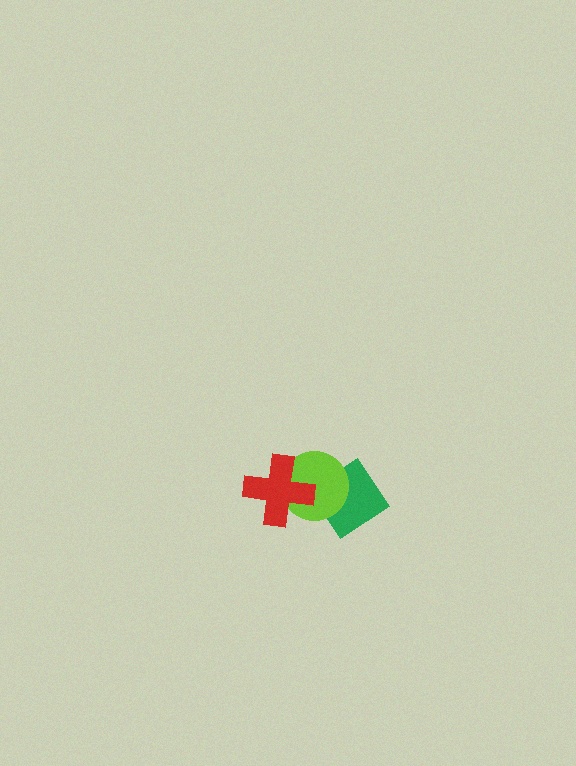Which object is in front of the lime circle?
The red cross is in front of the lime circle.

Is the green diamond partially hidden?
Yes, it is partially covered by another shape.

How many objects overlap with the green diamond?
1 object overlaps with the green diamond.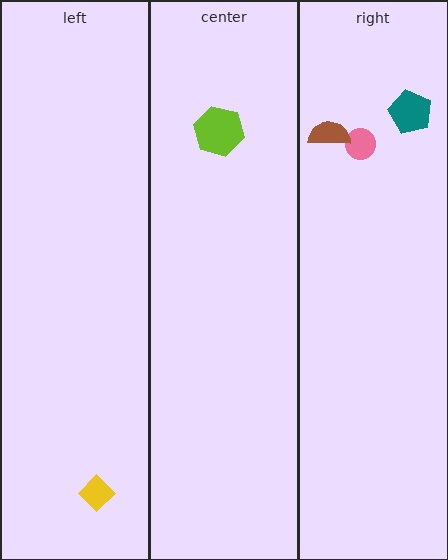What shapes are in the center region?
The lime hexagon.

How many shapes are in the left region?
1.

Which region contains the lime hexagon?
The center region.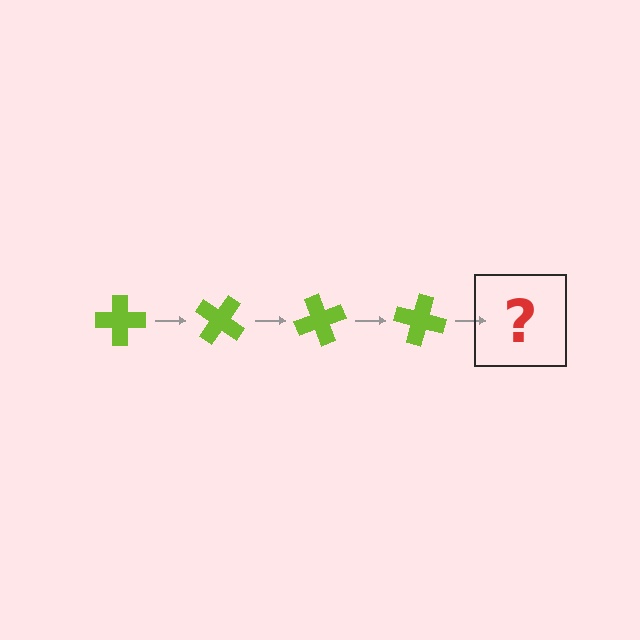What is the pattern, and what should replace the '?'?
The pattern is that the cross rotates 35 degrees each step. The '?' should be a lime cross rotated 140 degrees.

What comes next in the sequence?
The next element should be a lime cross rotated 140 degrees.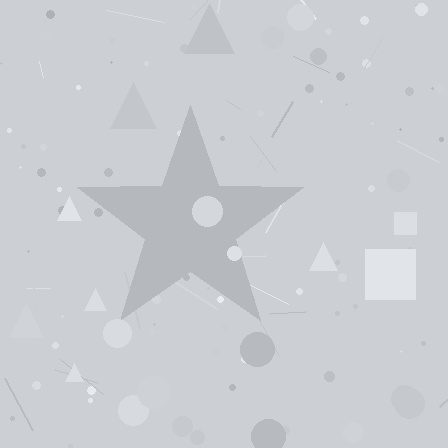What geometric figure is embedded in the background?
A star is embedded in the background.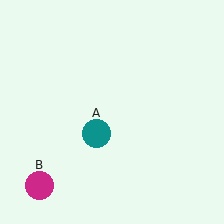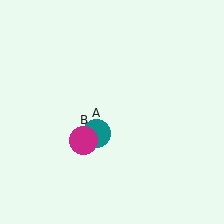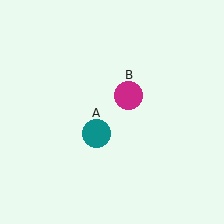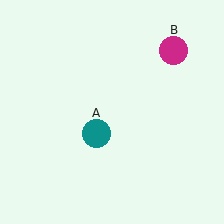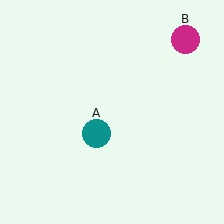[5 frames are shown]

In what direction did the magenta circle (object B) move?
The magenta circle (object B) moved up and to the right.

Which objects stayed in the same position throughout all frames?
Teal circle (object A) remained stationary.